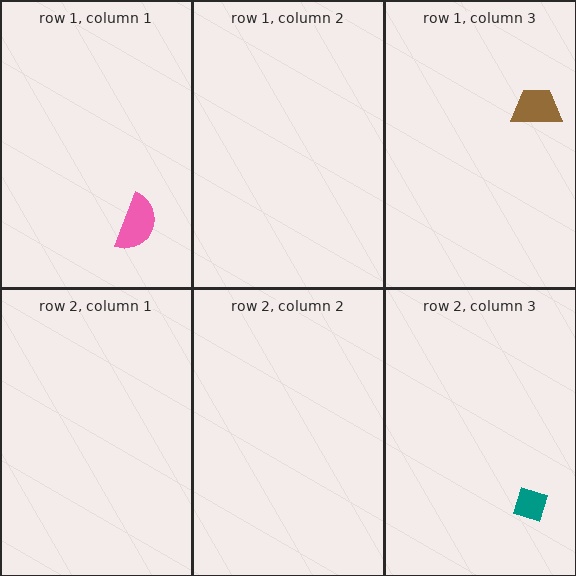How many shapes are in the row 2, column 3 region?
1.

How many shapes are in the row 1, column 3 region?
1.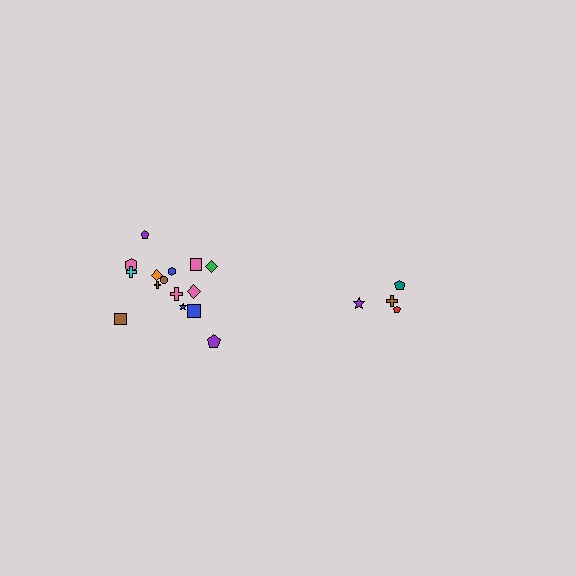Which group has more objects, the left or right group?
The left group.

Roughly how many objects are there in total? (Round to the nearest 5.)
Roughly 20 objects in total.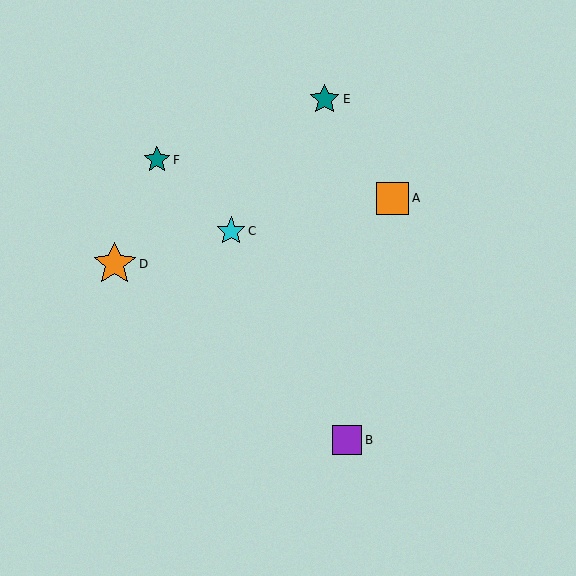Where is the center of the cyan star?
The center of the cyan star is at (231, 231).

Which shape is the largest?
The orange star (labeled D) is the largest.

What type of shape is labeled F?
Shape F is a teal star.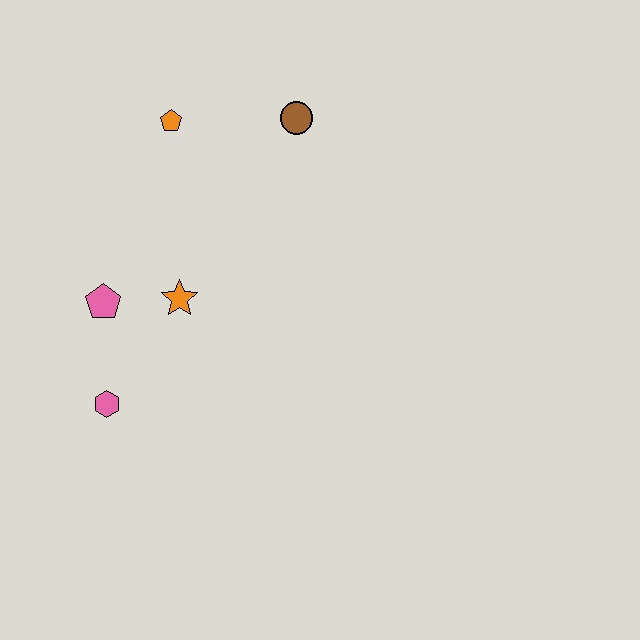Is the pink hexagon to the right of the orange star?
No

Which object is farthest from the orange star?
The brown circle is farthest from the orange star.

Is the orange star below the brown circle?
Yes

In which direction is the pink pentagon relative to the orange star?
The pink pentagon is to the left of the orange star.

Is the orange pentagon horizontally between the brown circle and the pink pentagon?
Yes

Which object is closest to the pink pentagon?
The orange star is closest to the pink pentagon.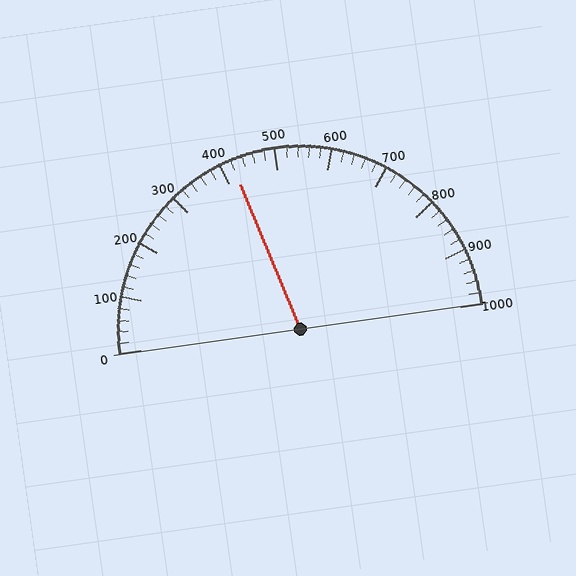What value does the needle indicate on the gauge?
The needle indicates approximately 420.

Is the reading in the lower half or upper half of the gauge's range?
The reading is in the lower half of the range (0 to 1000).